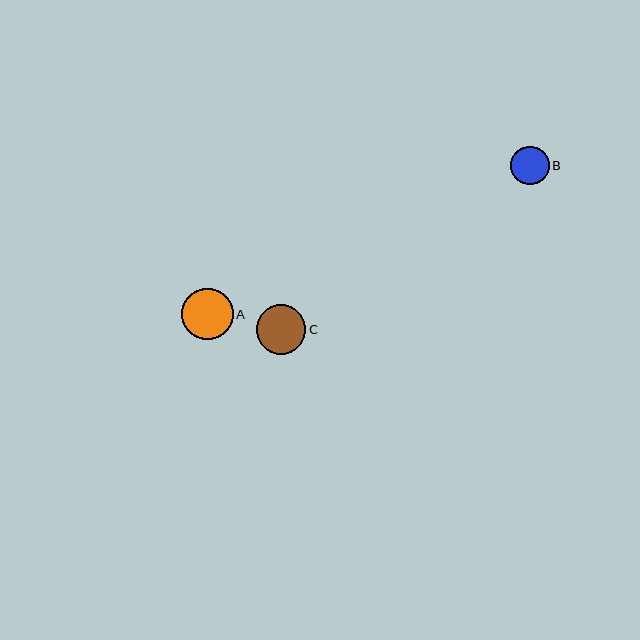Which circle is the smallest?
Circle B is the smallest with a size of approximately 39 pixels.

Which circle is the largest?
Circle A is the largest with a size of approximately 51 pixels.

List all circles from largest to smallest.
From largest to smallest: A, C, B.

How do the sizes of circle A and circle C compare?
Circle A and circle C are approximately the same size.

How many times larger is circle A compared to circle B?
Circle A is approximately 1.3 times the size of circle B.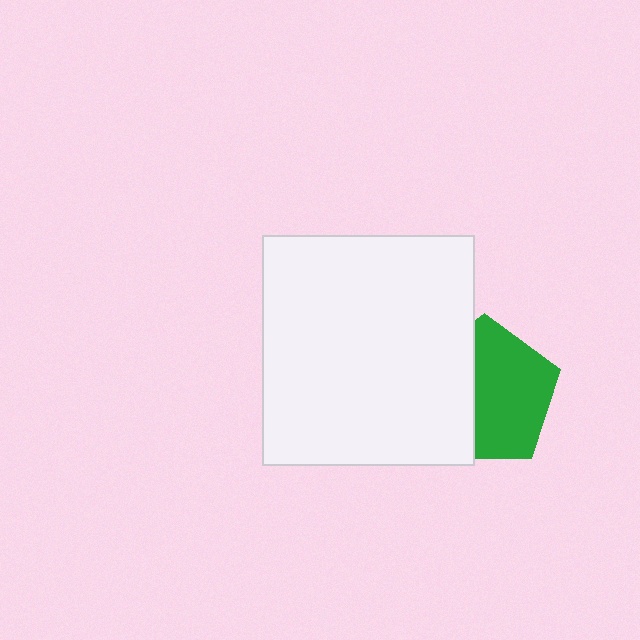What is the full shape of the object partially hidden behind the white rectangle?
The partially hidden object is a green pentagon.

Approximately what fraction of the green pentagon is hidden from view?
Roughly 42% of the green pentagon is hidden behind the white rectangle.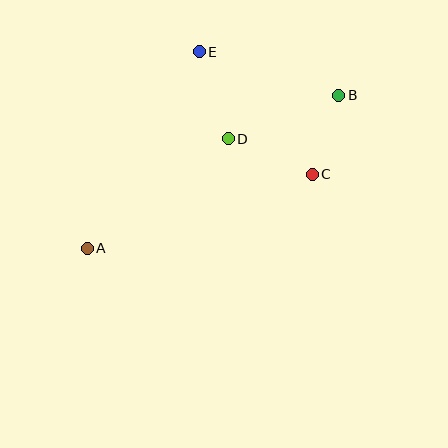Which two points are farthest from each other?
Points A and B are farthest from each other.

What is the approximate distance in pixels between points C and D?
The distance between C and D is approximately 92 pixels.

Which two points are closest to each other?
Points B and C are closest to each other.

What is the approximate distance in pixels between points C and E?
The distance between C and E is approximately 167 pixels.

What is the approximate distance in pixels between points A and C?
The distance between A and C is approximately 237 pixels.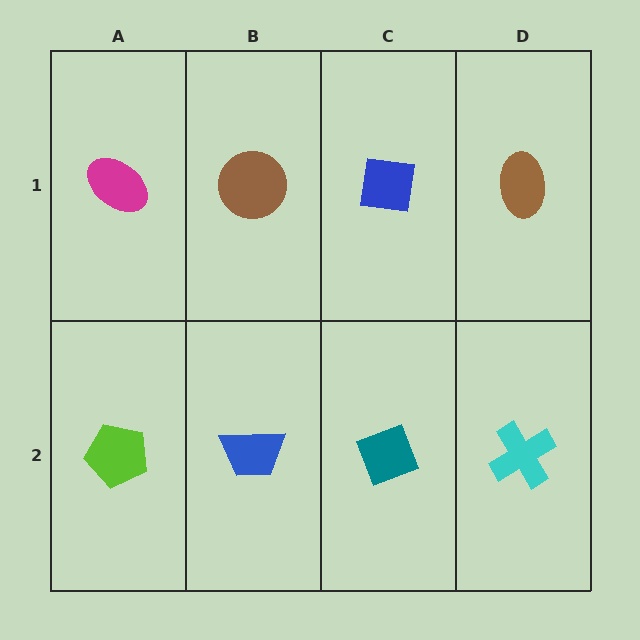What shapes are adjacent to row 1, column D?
A cyan cross (row 2, column D), a blue square (row 1, column C).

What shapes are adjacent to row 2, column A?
A magenta ellipse (row 1, column A), a blue trapezoid (row 2, column B).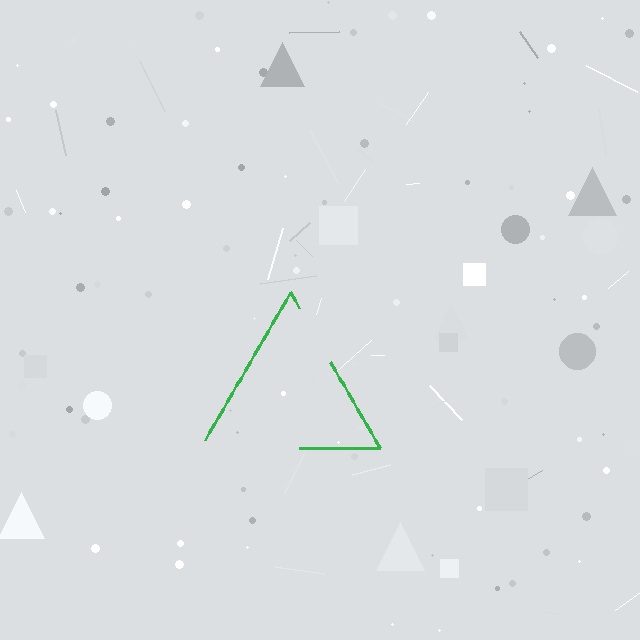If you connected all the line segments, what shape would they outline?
They would outline a triangle.